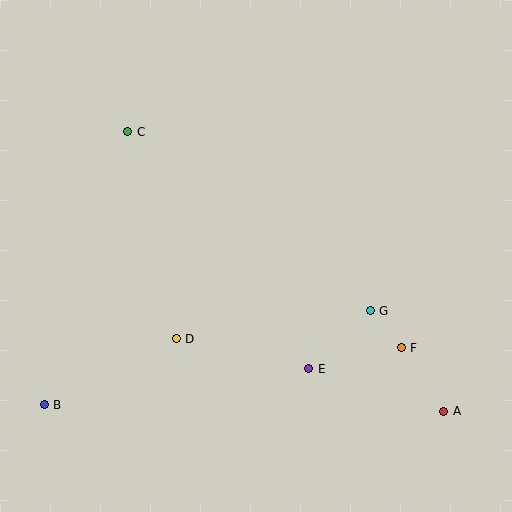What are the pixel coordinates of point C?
Point C is at (128, 132).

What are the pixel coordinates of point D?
Point D is at (176, 339).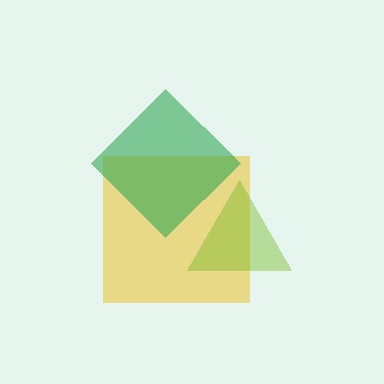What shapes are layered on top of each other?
The layered shapes are: a yellow square, a lime triangle, a green diamond.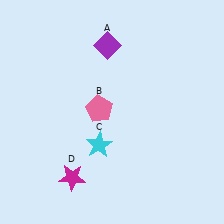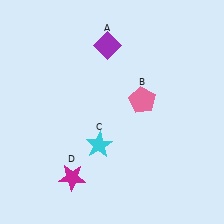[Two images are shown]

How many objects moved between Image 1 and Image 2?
1 object moved between the two images.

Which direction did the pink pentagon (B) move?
The pink pentagon (B) moved right.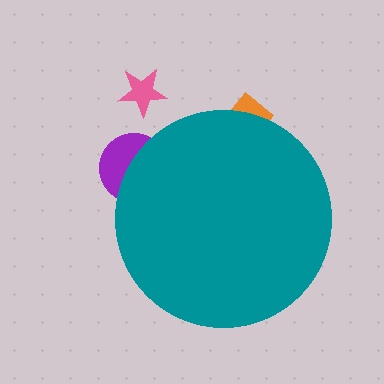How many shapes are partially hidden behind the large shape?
2 shapes are partially hidden.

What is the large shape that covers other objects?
A teal circle.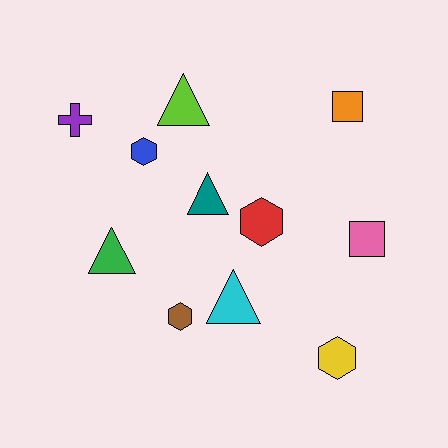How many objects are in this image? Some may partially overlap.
There are 11 objects.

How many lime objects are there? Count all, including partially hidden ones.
There is 1 lime object.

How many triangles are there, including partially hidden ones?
There are 4 triangles.